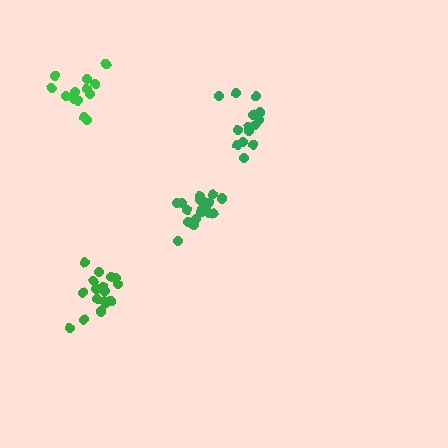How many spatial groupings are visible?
There are 4 spatial groupings.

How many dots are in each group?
Group 1: 15 dots, Group 2: 17 dots, Group 3: 14 dots, Group 4: 19 dots (65 total).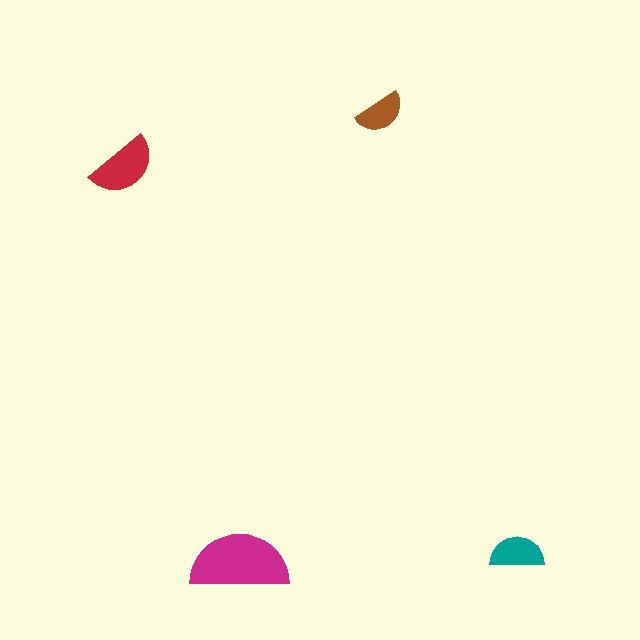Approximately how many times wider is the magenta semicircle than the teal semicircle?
About 2 times wider.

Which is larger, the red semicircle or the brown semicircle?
The red one.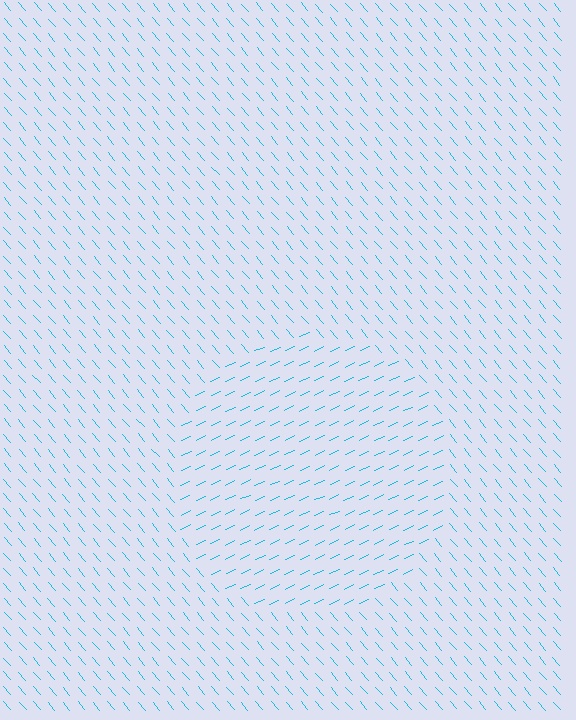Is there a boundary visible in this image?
Yes, there is a texture boundary formed by a change in line orientation.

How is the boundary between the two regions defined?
The boundary is defined purely by a change in line orientation (approximately 74 degrees difference). All lines are the same color and thickness.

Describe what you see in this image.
The image is filled with small cyan line segments. A circle region in the image has lines oriented differently from the surrounding lines, creating a visible texture boundary.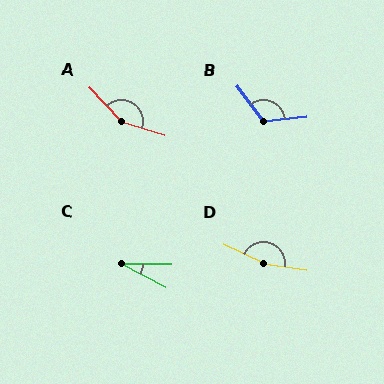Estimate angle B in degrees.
Approximately 121 degrees.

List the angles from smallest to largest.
C (27°), B (121°), A (150°), D (164°).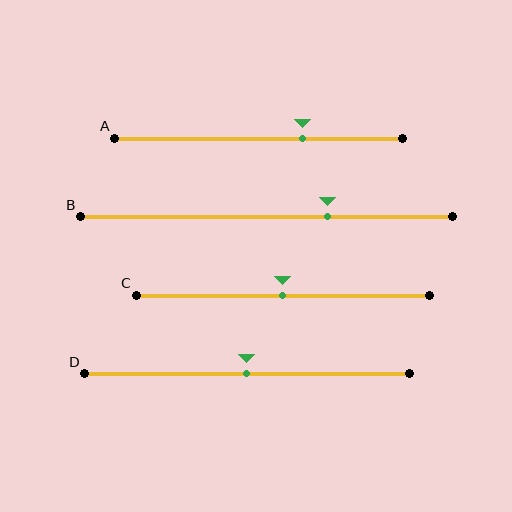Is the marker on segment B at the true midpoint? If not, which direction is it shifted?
No, the marker on segment B is shifted to the right by about 17% of the segment length.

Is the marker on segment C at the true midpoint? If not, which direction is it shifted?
Yes, the marker on segment C is at the true midpoint.